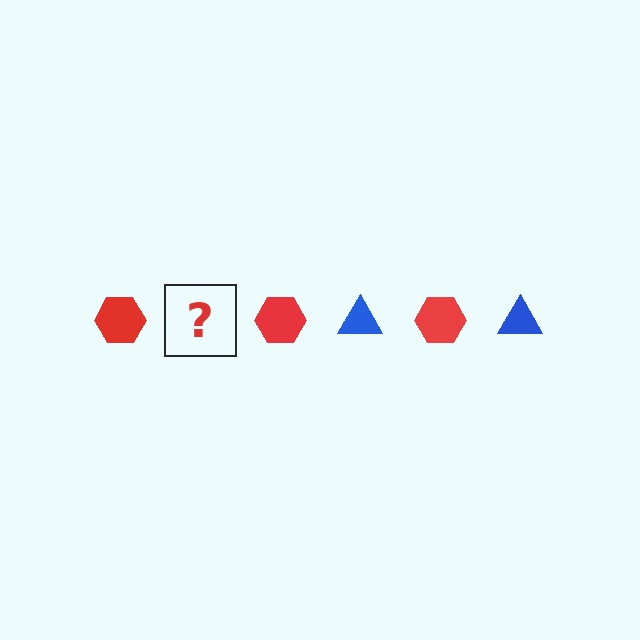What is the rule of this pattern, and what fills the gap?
The rule is that the pattern alternates between red hexagon and blue triangle. The gap should be filled with a blue triangle.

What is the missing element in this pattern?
The missing element is a blue triangle.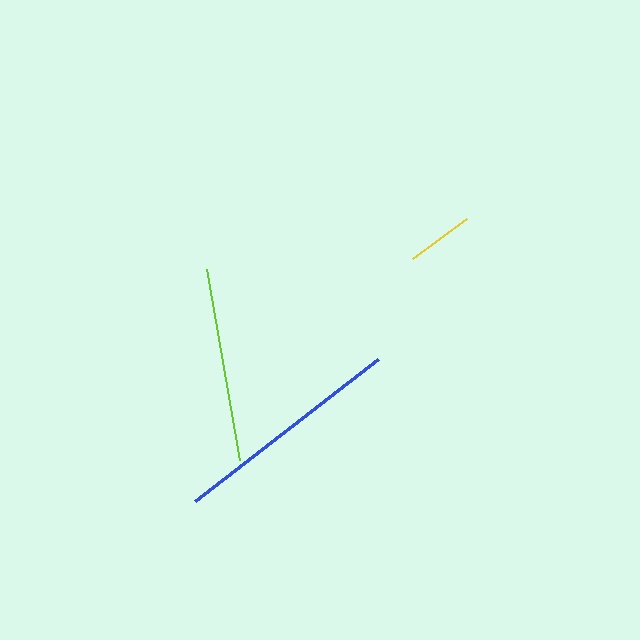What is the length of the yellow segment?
The yellow segment is approximately 67 pixels long.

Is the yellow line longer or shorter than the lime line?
The lime line is longer than the yellow line.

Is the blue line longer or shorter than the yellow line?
The blue line is longer than the yellow line.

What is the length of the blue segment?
The blue segment is approximately 232 pixels long.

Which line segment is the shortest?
The yellow line is the shortest at approximately 67 pixels.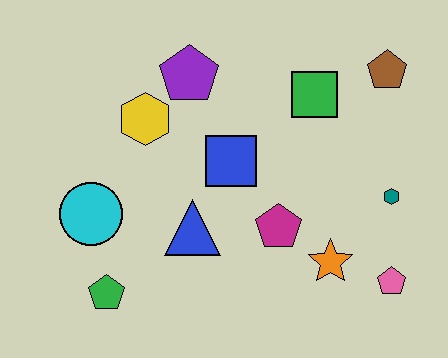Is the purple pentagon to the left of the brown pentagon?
Yes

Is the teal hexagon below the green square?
Yes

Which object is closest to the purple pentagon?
The yellow hexagon is closest to the purple pentagon.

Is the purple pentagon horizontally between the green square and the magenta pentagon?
No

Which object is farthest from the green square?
The green pentagon is farthest from the green square.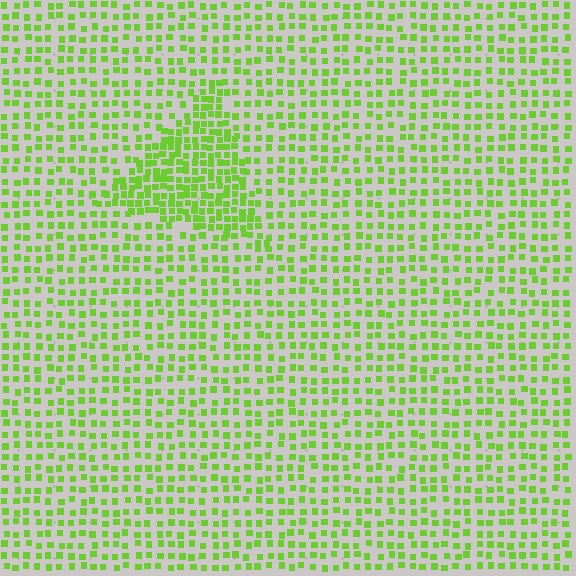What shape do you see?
I see a triangle.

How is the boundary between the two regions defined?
The boundary is defined by a change in element density (approximately 1.9x ratio). All elements are the same color, size, and shape.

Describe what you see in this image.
The image contains small lime elements arranged at two different densities. A triangle-shaped region is visible where the elements are more densely packed than the surrounding area.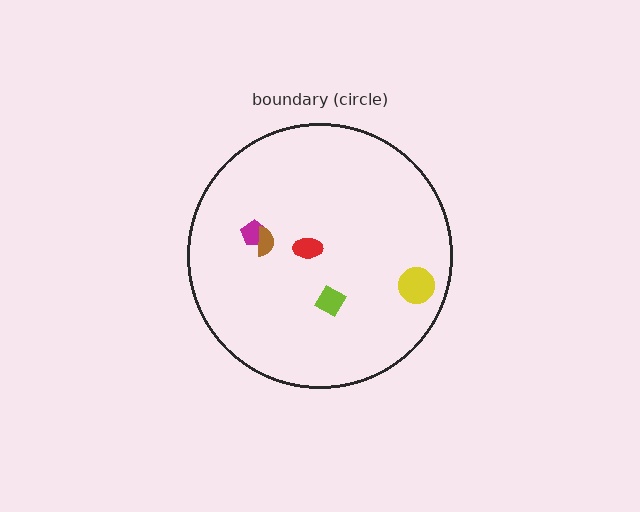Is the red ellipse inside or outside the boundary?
Inside.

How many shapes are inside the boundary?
5 inside, 0 outside.